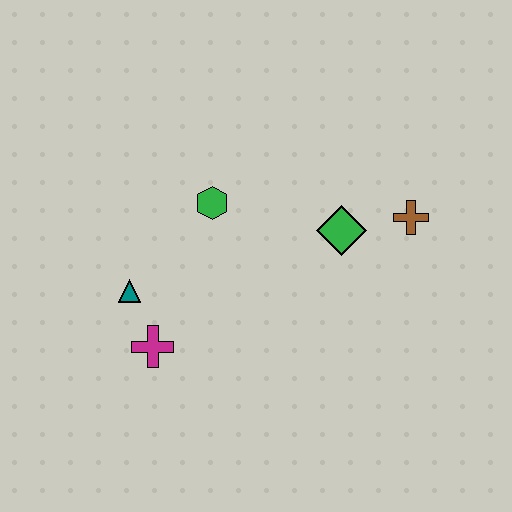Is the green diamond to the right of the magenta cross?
Yes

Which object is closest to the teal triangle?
The magenta cross is closest to the teal triangle.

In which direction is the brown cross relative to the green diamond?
The brown cross is to the right of the green diamond.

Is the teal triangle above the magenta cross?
Yes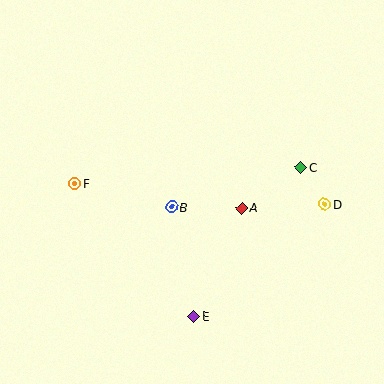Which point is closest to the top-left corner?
Point F is closest to the top-left corner.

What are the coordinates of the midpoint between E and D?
The midpoint between E and D is at (259, 260).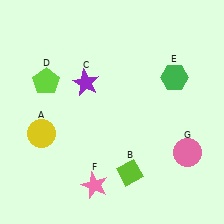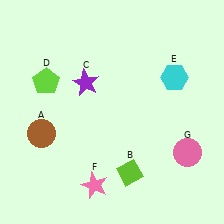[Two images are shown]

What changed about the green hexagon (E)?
In Image 1, E is green. In Image 2, it changed to cyan.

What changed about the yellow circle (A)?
In Image 1, A is yellow. In Image 2, it changed to brown.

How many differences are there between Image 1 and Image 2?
There are 2 differences between the two images.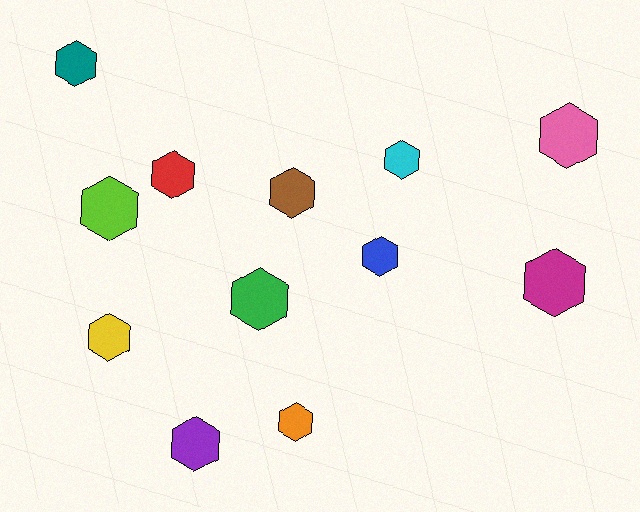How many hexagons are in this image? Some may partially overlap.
There are 12 hexagons.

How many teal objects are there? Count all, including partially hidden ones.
There is 1 teal object.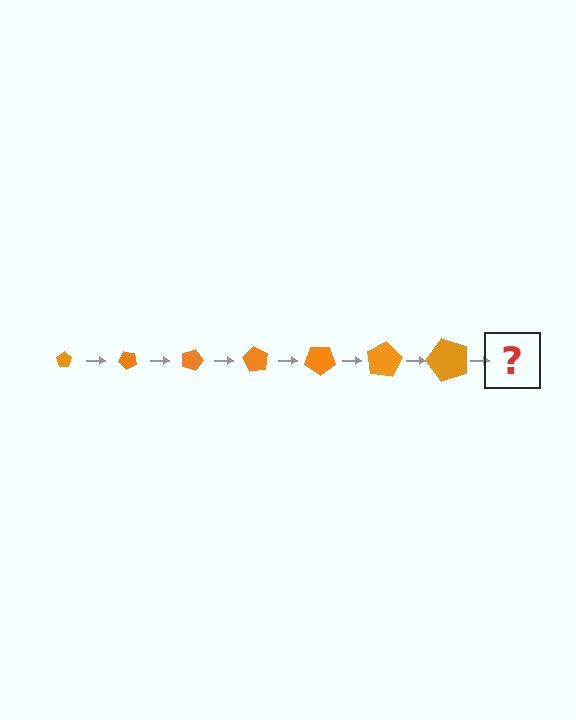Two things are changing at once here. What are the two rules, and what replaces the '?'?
The two rules are that the pentagon grows larger each step and it rotates 45 degrees each step. The '?' should be a pentagon, larger than the previous one and rotated 315 degrees from the start.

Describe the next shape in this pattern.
It should be a pentagon, larger than the previous one and rotated 315 degrees from the start.